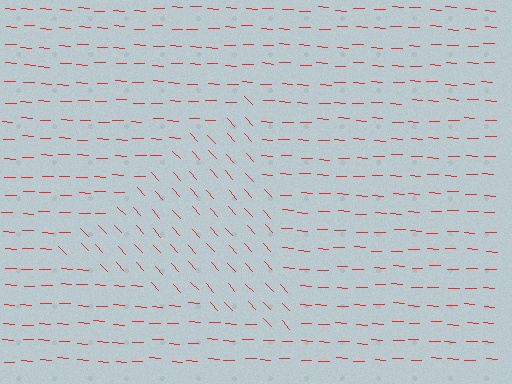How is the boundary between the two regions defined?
The boundary is defined purely by a change in line orientation (approximately 45 degrees difference). All lines are the same color and thickness.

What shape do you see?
I see a triangle.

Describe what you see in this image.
The image is filled with small red line segments. A triangle region in the image has lines oriented differently from the surrounding lines, creating a visible texture boundary.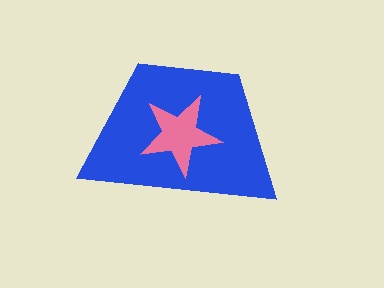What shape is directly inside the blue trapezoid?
The pink star.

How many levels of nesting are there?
2.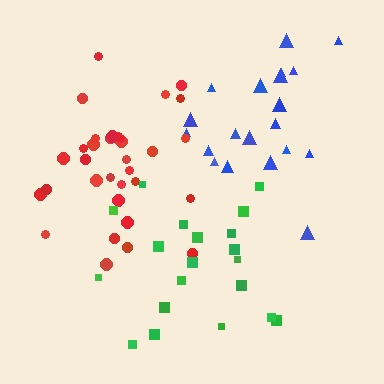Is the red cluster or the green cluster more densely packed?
Red.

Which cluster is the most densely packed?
Red.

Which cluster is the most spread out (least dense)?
Green.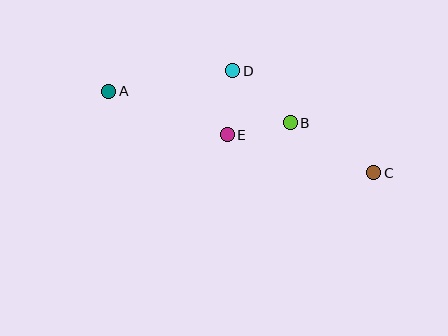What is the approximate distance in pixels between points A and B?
The distance between A and B is approximately 185 pixels.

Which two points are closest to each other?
Points B and E are closest to each other.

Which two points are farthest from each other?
Points A and C are farthest from each other.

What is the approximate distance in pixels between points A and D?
The distance between A and D is approximately 126 pixels.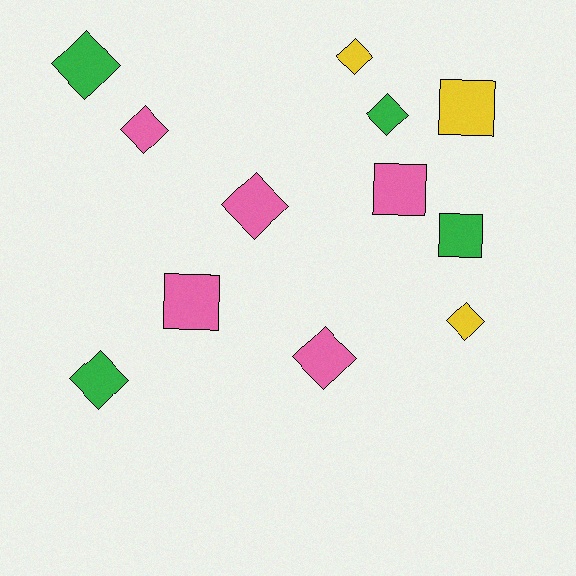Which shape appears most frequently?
Diamond, with 8 objects.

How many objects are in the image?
There are 12 objects.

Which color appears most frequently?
Pink, with 5 objects.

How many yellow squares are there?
There is 1 yellow square.